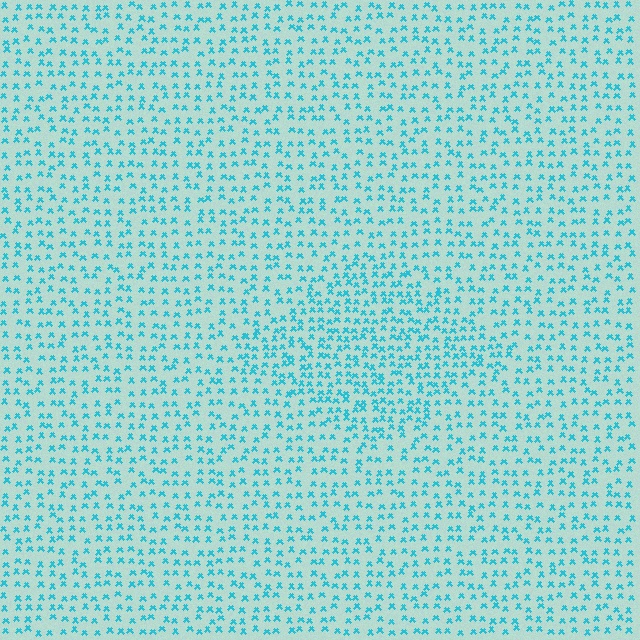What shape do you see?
I see a diamond.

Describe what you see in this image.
The image contains small cyan elements arranged at two different densities. A diamond-shaped region is visible where the elements are more densely packed than the surrounding area.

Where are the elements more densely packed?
The elements are more densely packed inside the diamond boundary.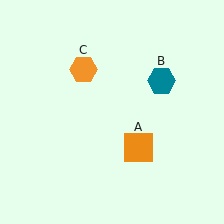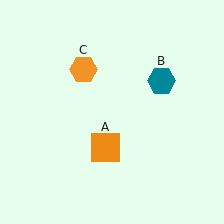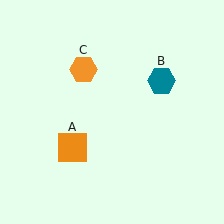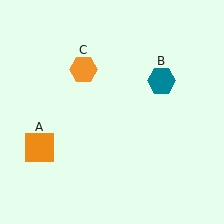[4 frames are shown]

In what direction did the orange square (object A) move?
The orange square (object A) moved left.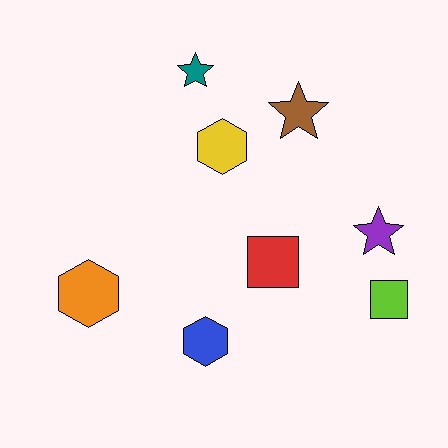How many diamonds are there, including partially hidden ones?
There are no diamonds.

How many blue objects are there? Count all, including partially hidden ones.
There is 1 blue object.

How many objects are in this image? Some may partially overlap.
There are 8 objects.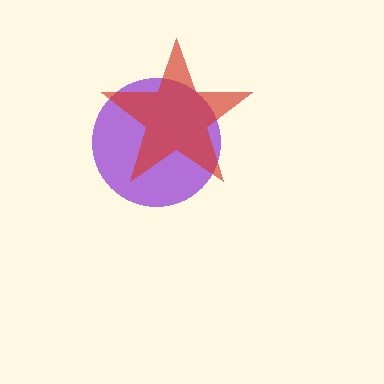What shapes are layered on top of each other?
The layered shapes are: a purple circle, a red star.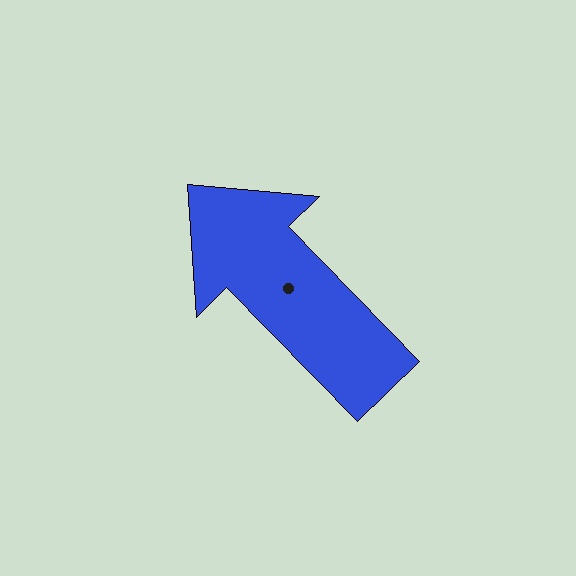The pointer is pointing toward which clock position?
Roughly 11 o'clock.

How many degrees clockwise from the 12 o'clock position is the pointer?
Approximately 316 degrees.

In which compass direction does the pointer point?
Northwest.